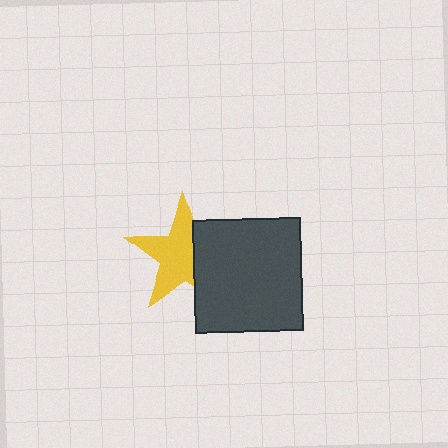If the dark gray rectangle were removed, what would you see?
You would see the complete yellow star.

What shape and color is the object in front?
The object in front is a dark gray rectangle.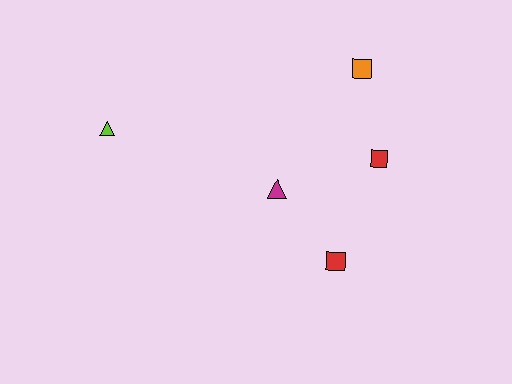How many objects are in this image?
There are 5 objects.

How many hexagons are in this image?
There are no hexagons.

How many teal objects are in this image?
There are no teal objects.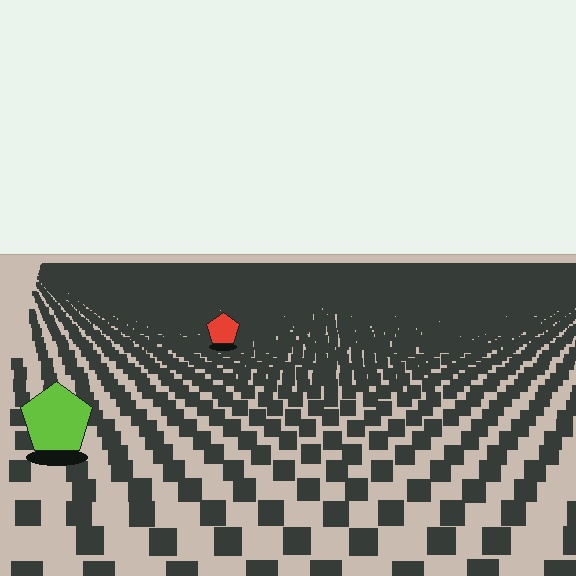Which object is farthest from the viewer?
The red pentagon is farthest from the viewer. It appears smaller and the ground texture around it is denser.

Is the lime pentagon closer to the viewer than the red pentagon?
Yes. The lime pentagon is closer — you can tell from the texture gradient: the ground texture is coarser near it.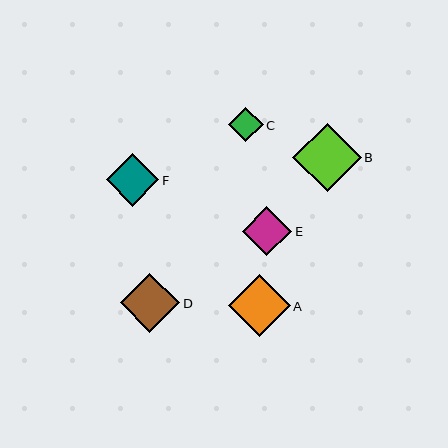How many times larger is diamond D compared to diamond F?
Diamond D is approximately 1.1 times the size of diamond F.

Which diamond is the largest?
Diamond B is the largest with a size of approximately 69 pixels.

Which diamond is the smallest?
Diamond C is the smallest with a size of approximately 34 pixels.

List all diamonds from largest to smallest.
From largest to smallest: B, A, D, F, E, C.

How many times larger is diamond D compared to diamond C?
Diamond D is approximately 1.7 times the size of diamond C.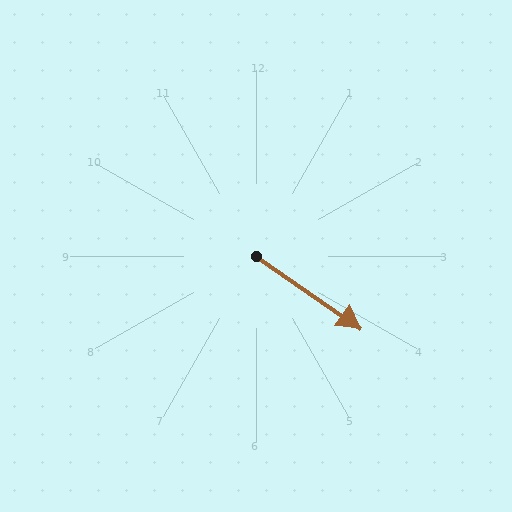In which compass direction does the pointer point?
Southeast.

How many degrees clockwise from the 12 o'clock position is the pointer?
Approximately 125 degrees.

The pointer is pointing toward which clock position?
Roughly 4 o'clock.